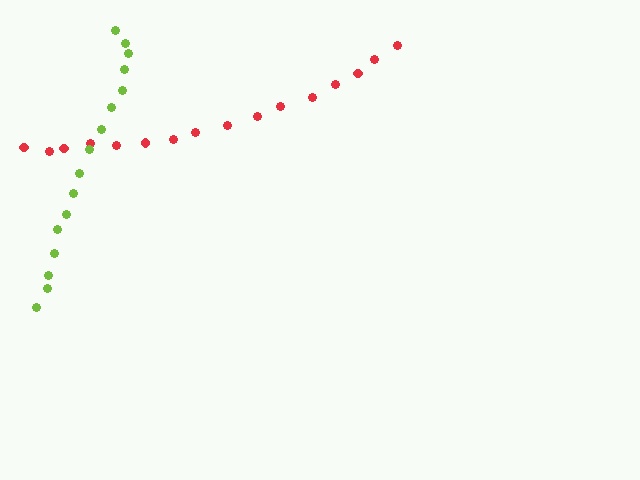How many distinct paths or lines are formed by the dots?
There are 2 distinct paths.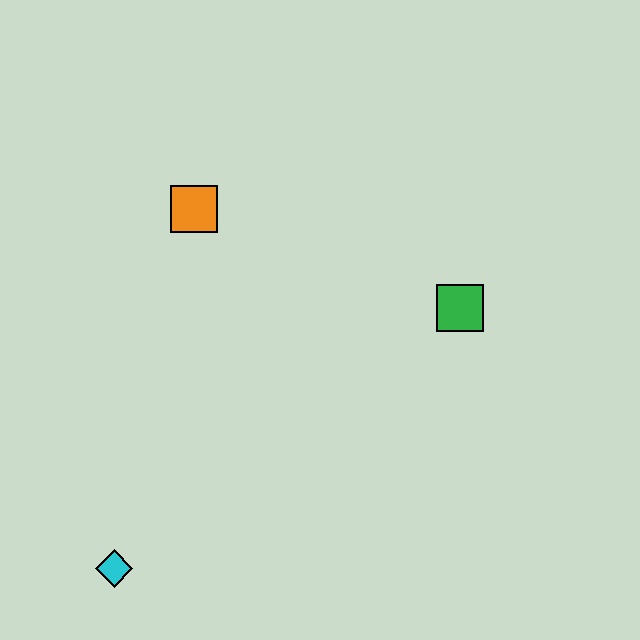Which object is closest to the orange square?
The green square is closest to the orange square.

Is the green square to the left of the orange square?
No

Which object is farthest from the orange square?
The cyan diamond is farthest from the orange square.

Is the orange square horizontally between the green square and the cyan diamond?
Yes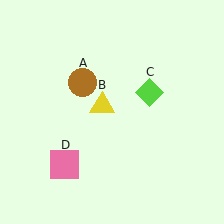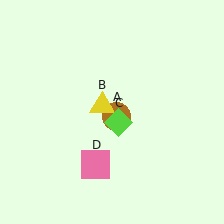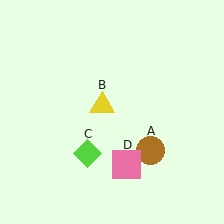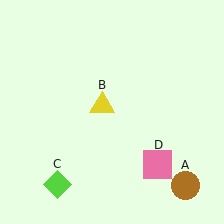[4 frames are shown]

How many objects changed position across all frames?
3 objects changed position: brown circle (object A), lime diamond (object C), pink square (object D).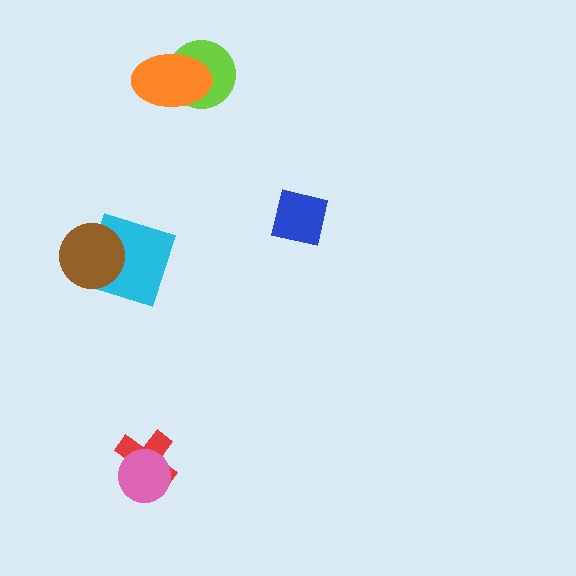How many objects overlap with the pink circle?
1 object overlaps with the pink circle.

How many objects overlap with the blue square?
0 objects overlap with the blue square.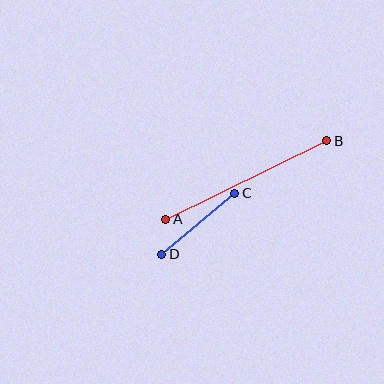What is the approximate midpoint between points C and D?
The midpoint is at approximately (198, 224) pixels.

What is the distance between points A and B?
The distance is approximately 180 pixels.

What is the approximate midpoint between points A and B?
The midpoint is at approximately (246, 180) pixels.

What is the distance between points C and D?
The distance is approximately 95 pixels.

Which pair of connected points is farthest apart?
Points A and B are farthest apart.